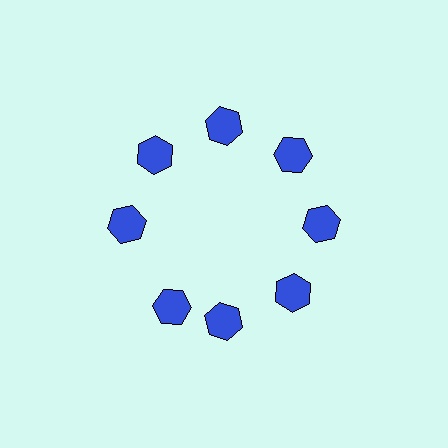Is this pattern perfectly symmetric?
No. The 8 blue hexagons are arranged in a ring, but one element near the 8 o'clock position is rotated out of alignment along the ring, breaking the 8-fold rotational symmetry.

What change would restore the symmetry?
The symmetry would be restored by rotating it back into even spacing with its neighbors so that all 8 hexagons sit at equal angles and equal distance from the center.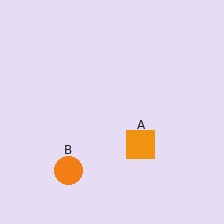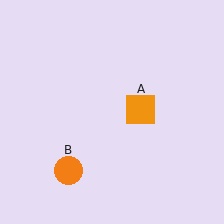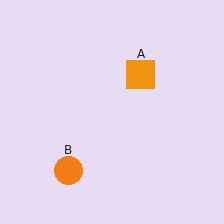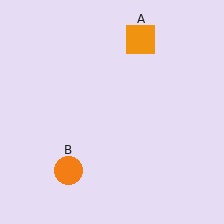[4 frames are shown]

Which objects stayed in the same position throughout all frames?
Orange circle (object B) remained stationary.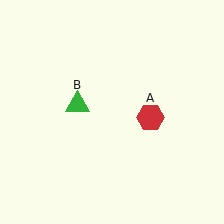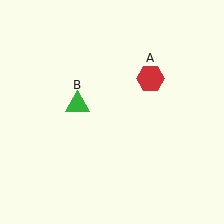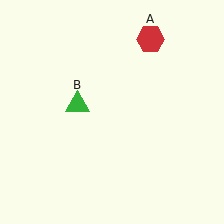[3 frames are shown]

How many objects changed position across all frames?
1 object changed position: red hexagon (object A).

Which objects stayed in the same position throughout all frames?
Green triangle (object B) remained stationary.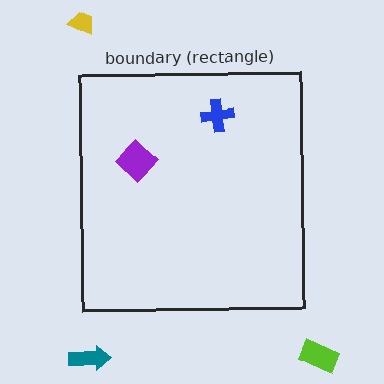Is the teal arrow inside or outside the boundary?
Outside.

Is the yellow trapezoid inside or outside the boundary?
Outside.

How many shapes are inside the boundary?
2 inside, 3 outside.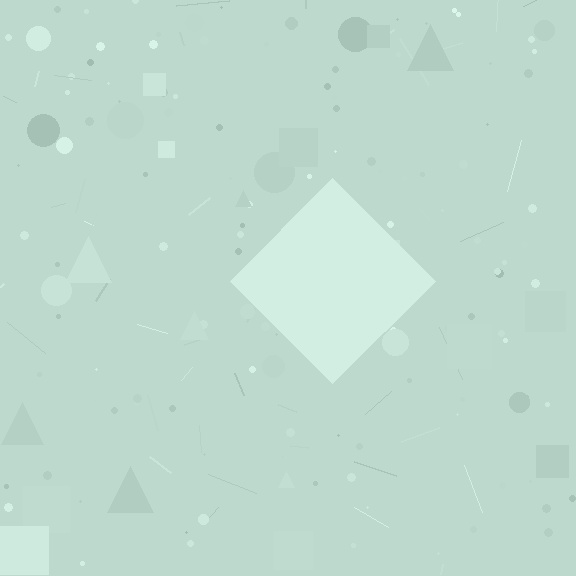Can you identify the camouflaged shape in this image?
The camouflaged shape is a diamond.